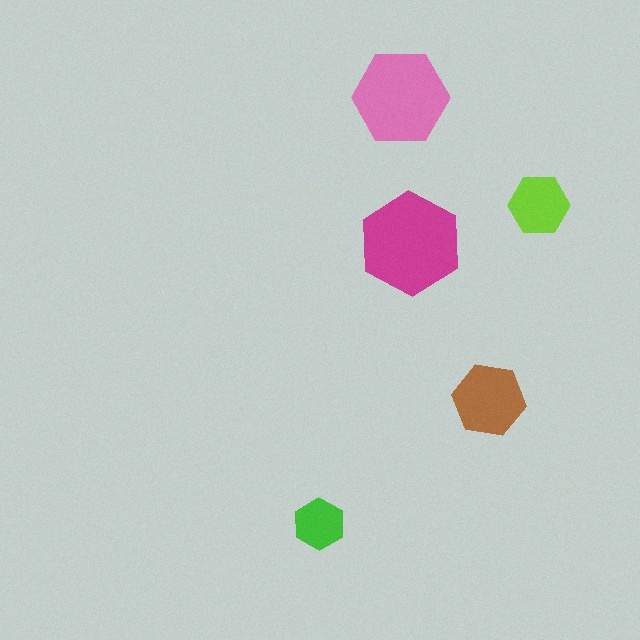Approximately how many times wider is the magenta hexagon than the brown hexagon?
About 1.5 times wider.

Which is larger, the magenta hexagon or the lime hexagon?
The magenta one.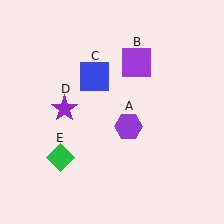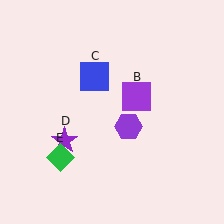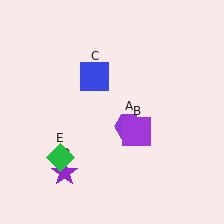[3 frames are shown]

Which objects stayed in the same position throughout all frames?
Purple hexagon (object A) and blue square (object C) and green diamond (object E) remained stationary.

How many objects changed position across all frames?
2 objects changed position: purple square (object B), purple star (object D).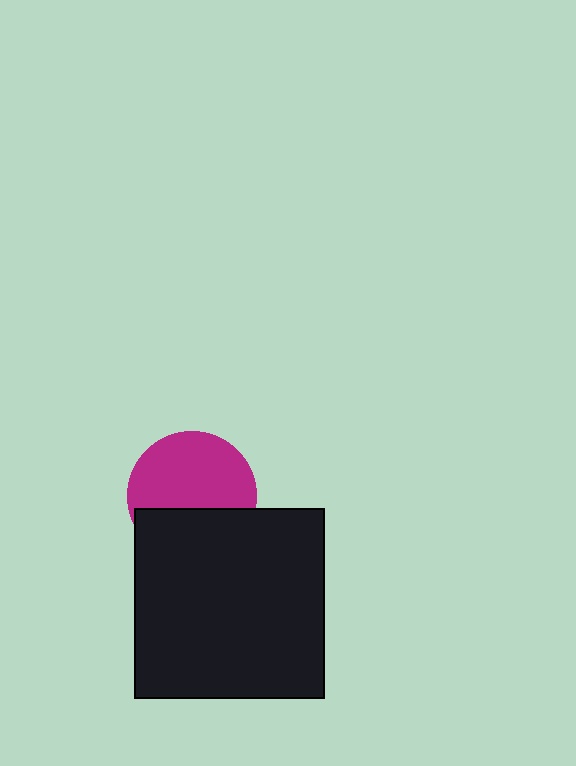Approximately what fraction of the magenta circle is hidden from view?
Roughly 38% of the magenta circle is hidden behind the black square.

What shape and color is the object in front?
The object in front is a black square.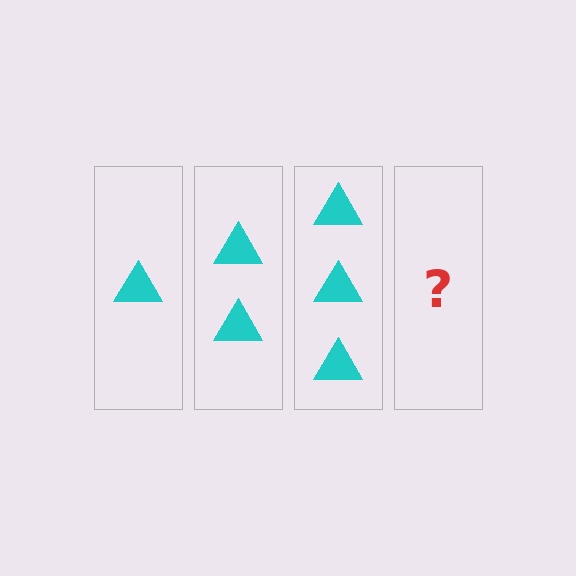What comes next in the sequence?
The next element should be 4 triangles.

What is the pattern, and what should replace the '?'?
The pattern is that each step adds one more triangle. The '?' should be 4 triangles.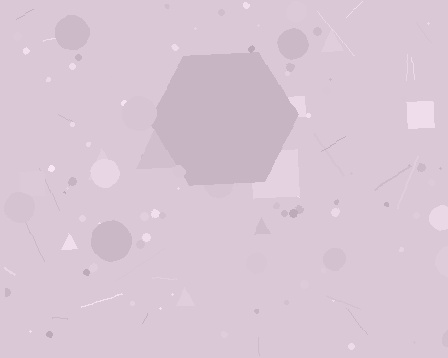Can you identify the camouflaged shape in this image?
The camouflaged shape is a hexagon.